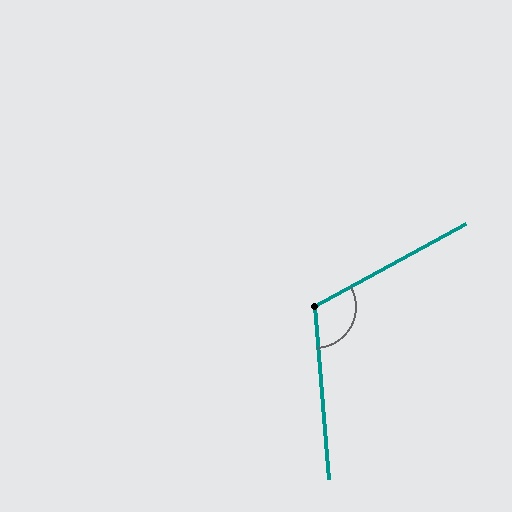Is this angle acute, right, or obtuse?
It is obtuse.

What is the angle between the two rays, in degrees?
Approximately 114 degrees.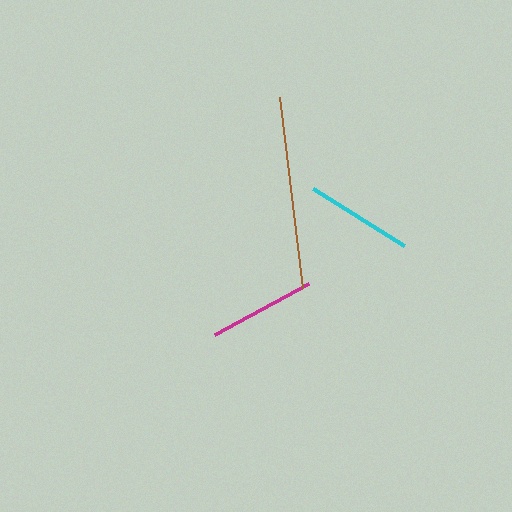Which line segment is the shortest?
The magenta line is the shortest at approximately 106 pixels.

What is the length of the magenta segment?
The magenta segment is approximately 106 pixels long.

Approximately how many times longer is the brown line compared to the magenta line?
The brown line is approximately 1.8 times the length of the magenta line.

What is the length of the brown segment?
The brown segment is approximately 192 pixels long.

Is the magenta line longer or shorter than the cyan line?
The cyan line is longer than the magenta line.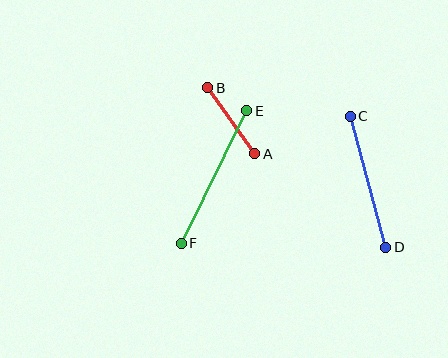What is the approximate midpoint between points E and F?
The midpoint is at approximately (214, 177) pixels.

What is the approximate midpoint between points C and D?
The midpoint is at approximately (368, 182) pixels.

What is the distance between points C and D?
The distance is approximately 135 pixels.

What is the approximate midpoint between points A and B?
The midpoint is at approximately (231, 121) pixels.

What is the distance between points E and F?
The distance is approximately 148 pixels.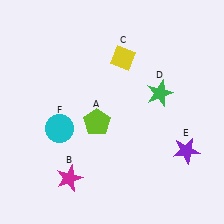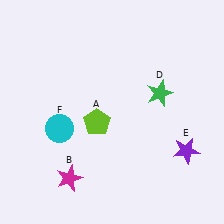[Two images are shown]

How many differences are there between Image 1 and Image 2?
There is 1 difference between the two images.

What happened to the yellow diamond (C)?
The yellow diamond (C) was removed in Image 2. It was in the top-right area of Image 1.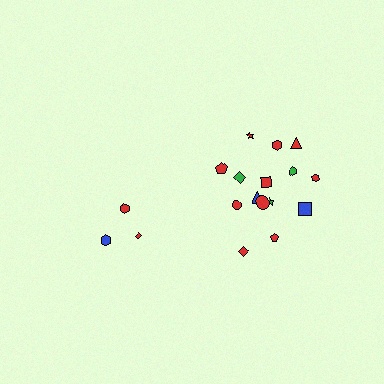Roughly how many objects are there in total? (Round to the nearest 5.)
Roughly 20 objects in total.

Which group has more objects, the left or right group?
The right group.